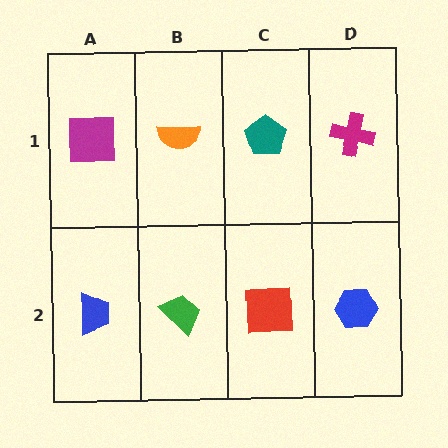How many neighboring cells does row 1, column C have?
3.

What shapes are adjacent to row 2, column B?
An orange semicircle (row 1, column B), a blue trapezoid (row 2, column A), a red square (row 2, column C).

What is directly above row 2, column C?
A teal pentagon.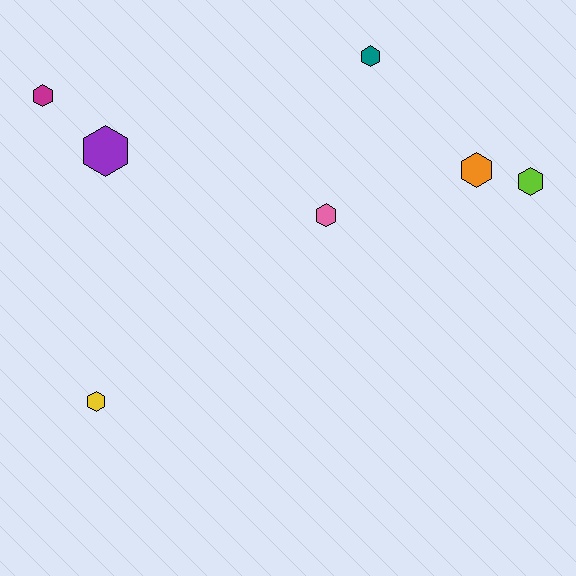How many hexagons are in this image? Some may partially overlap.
There are 7 hexagons.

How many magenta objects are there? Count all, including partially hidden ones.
There is 1 magenta object.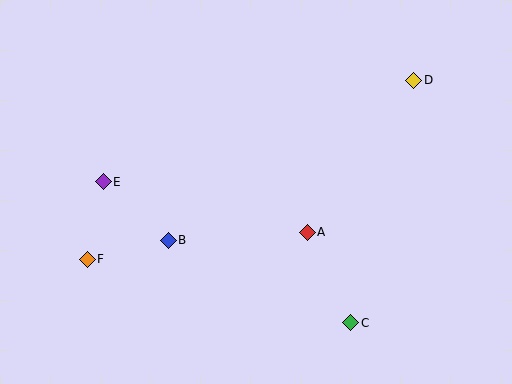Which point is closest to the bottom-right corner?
Point C is closest to the bottom-right corner.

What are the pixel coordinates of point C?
Point C is at (351, 323).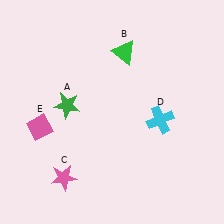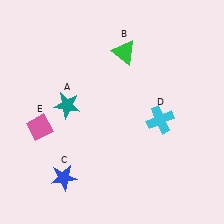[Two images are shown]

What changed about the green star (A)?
In Image 1, A is green. In Image 2, it changed to teal.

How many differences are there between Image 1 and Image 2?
There are 2 differences between the two images.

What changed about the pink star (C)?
In Image 1, C is pink. In Image 2, it changed to blue.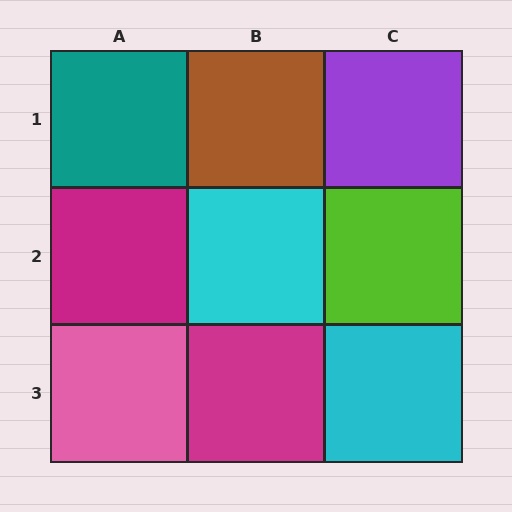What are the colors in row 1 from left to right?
Teal, brown, purple.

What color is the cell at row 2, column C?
Lime.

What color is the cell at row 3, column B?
Magenta.